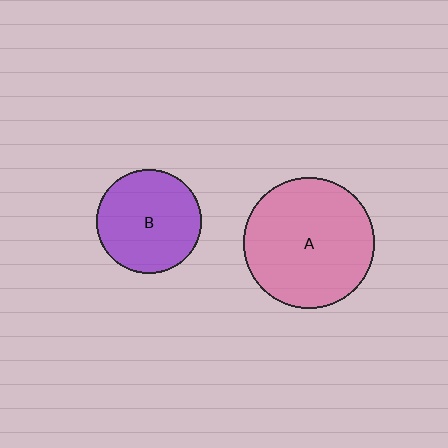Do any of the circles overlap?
No, none of the circles overlap.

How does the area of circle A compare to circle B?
Approximately 1.6 times.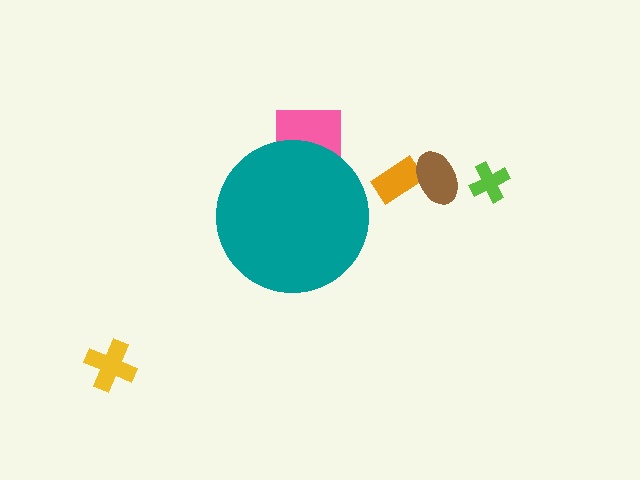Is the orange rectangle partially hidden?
No, the orange rectangle is fully visible.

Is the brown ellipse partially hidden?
No, the brown ellipse is fully visible.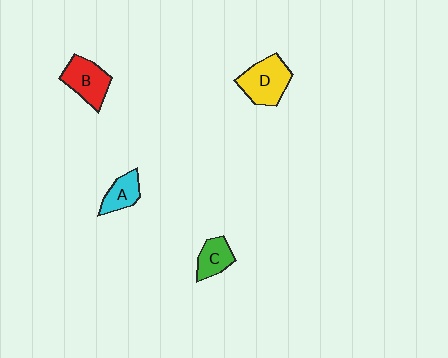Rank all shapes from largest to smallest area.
From largest to smallest: D (yellow), B (red), C (green), A (cyan).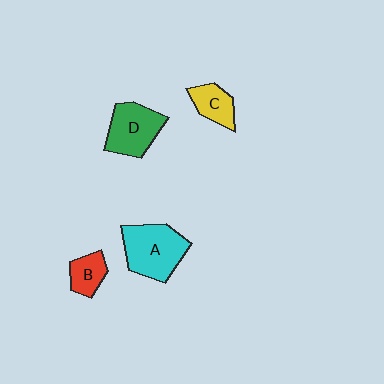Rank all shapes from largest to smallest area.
From largest to smallest: A (cyan), D (green), C (yellow), B (red).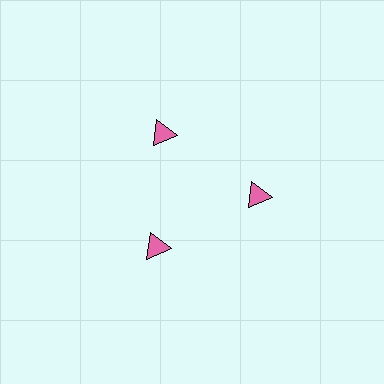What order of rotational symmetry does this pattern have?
This pattern has 3-fold rotational symmetry.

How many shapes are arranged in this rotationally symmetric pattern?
There are 3 shapes, arranged in 3 groups of 1.